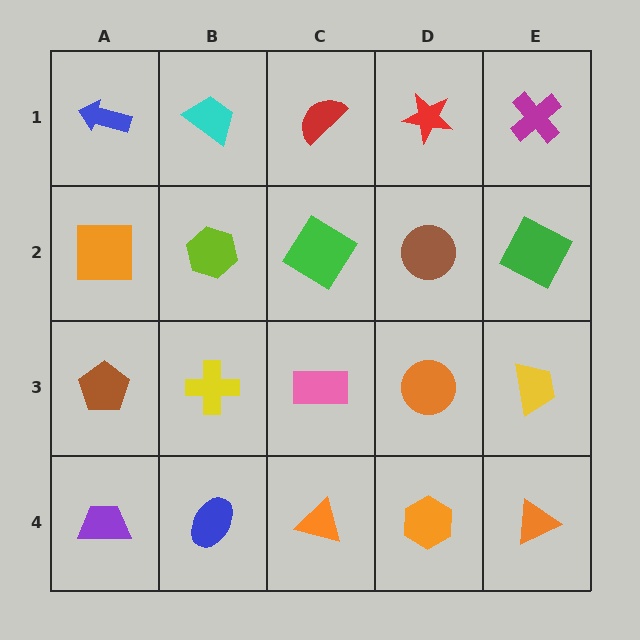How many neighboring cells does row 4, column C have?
3.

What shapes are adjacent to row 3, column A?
An orange square (row 2, column A), a purple trapezoid (row 4, column A), a yellow cross (row 3, column B).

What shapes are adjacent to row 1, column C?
A green diamond (row 2, column C), a cyan trapezoid (row 1, column B), a red star (row 1, column D).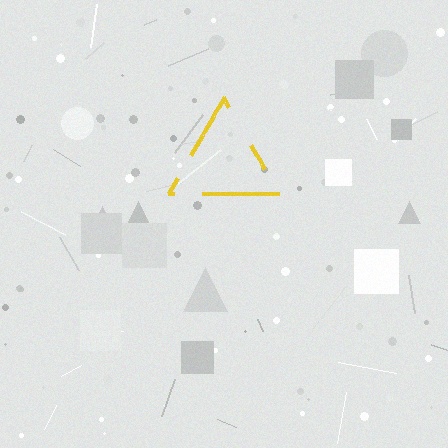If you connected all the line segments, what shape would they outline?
They would outline a triangle.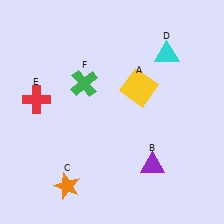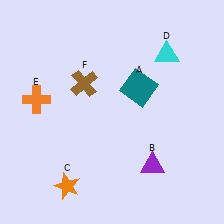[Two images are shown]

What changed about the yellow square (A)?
In Image 1, A is yellow. In Image 2, it changed to teal.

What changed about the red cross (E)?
In Image 1, E is red. In Image 2, it changed to orange.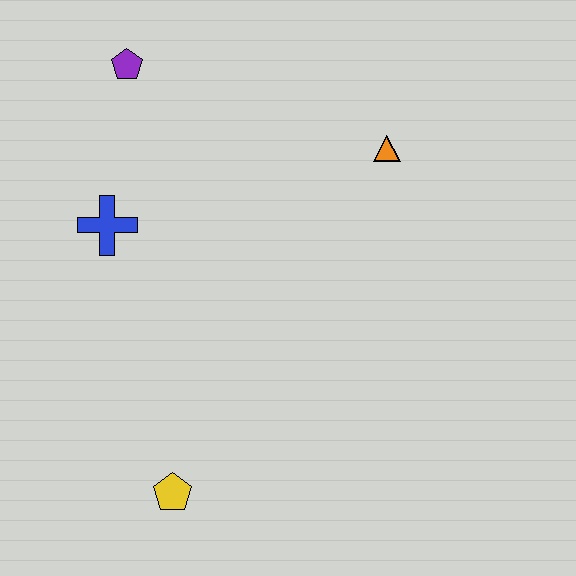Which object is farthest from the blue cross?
The orange triangle is farthest from the blue cross.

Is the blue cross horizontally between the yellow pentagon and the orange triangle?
No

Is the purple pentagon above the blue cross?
Yes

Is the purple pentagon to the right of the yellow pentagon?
No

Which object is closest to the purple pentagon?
The blue cross is closest to the purple pentagon.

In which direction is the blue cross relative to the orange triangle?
The blue cross is to the left of the orange triangle.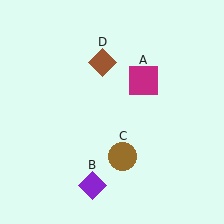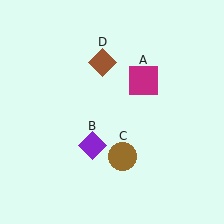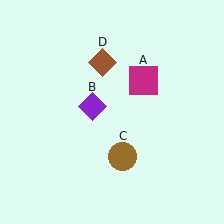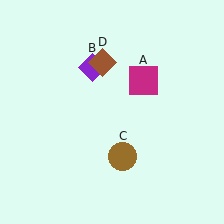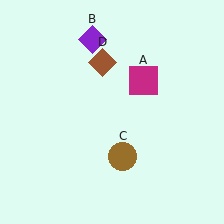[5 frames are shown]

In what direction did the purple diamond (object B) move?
The purple diamond (object B) moved up.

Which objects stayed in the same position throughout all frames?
Magenta square (object A) and brown circle (object C) and brown diamond (object D) remained stationary.